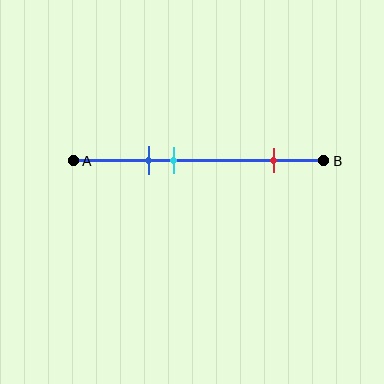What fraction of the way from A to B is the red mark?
The red mark is approximately 80% (0.8) of the way from A to B.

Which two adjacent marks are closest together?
The blue and cyan marks are the closest adjacent pair.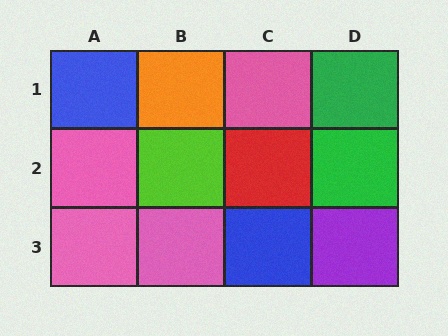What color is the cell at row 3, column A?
Pink.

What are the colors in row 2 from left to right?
Pink, lime, red, green.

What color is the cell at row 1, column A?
Blue.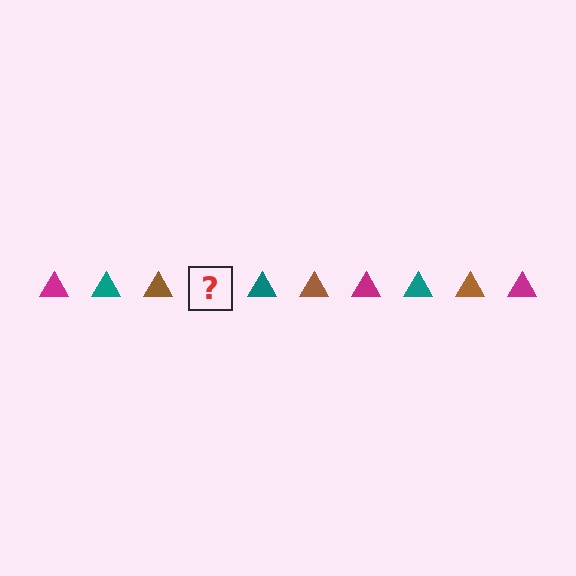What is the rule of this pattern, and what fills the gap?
The rule is that the pattern cycles through magenta, teal, brown triangles. The gap should be filled with a magenta triangle.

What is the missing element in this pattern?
The missing element is a magenta triangle.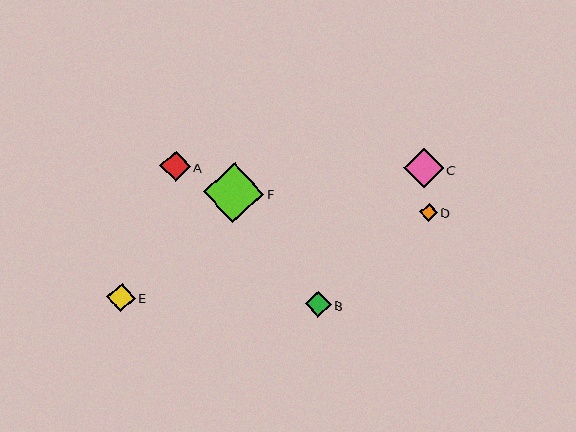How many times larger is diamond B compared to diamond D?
Diamond B is approximately 1.5 times the size of diamond D.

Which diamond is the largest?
Diamond F is the largest with a size of approximately 60 pixels.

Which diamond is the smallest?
Diamond D is the smallest with a size of approximately 18 pixels.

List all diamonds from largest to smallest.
From largest to smallest: F, C, A, E, B, D.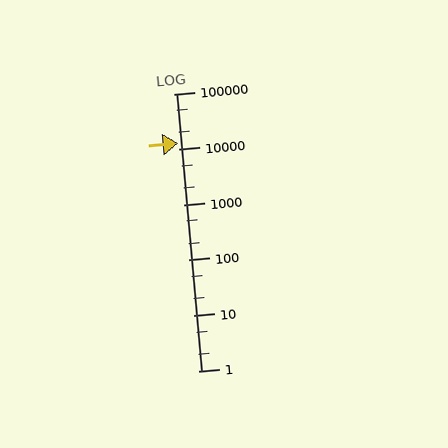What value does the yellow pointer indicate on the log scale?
The pointer indicates approximately 13000.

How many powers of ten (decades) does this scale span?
The scale spans 5 decades, from 1 to 100000.